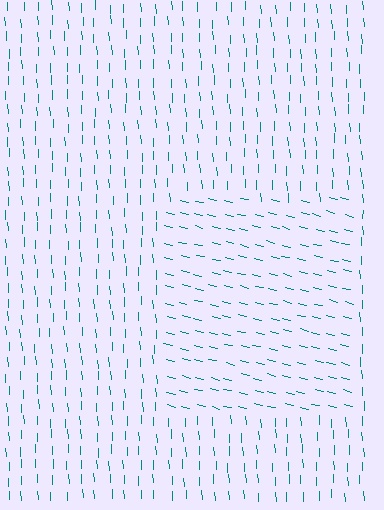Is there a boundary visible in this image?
Yes, there is a texture boundary formed by a change in line orientation.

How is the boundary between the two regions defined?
The boundary is defined purely by a change in line orientation (approximately 74 degrees difference). All lines are the same color and thickness.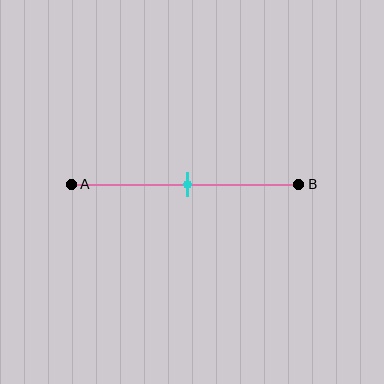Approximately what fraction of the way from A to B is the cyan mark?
The cyan mark is approximately 50% of the way from A to B.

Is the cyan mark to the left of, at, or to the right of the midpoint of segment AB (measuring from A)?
The cyan mark is approximately at the midpoint of segment AB.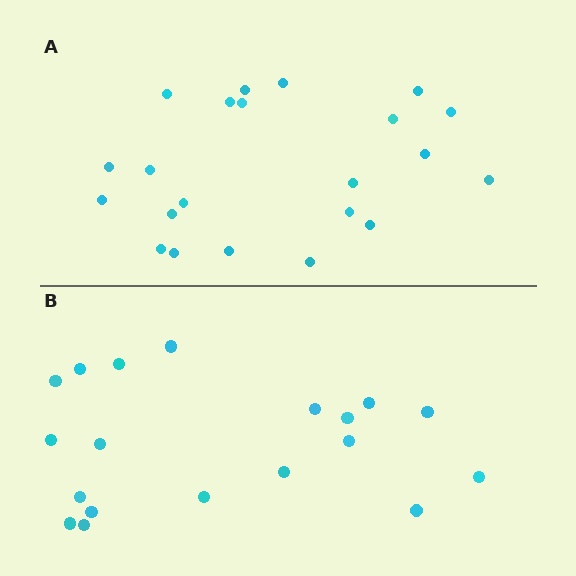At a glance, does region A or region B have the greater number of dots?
Region A (the top region) has more dots.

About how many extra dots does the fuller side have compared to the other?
Region A has just a few more — roughly 2 or 3 more dots than region B.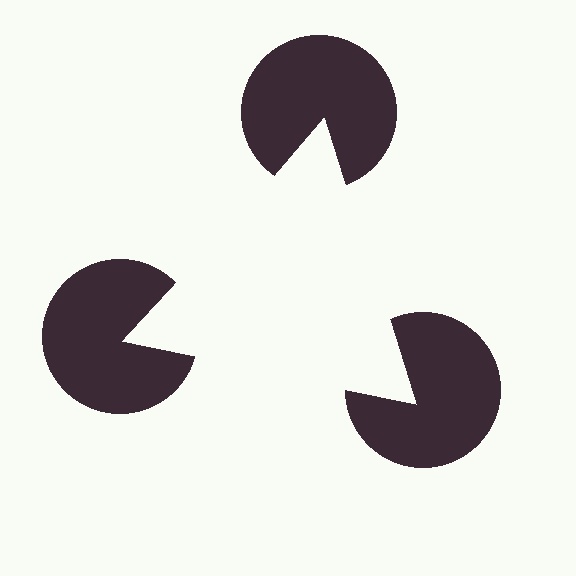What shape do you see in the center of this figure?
An illusory triangle — its edges are inferred from the aligned wedge cuts in the pac-man discs, not physically drawn.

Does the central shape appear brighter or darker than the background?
It typically appears slightly brighter than the background, even though no actual brightness change is drawn.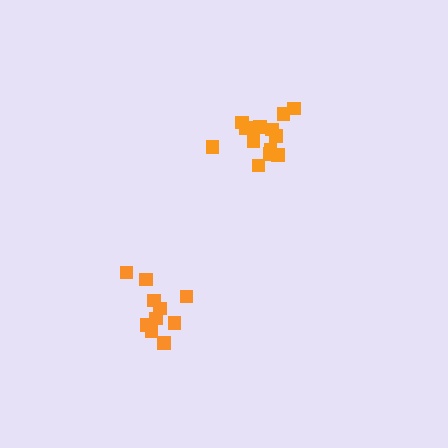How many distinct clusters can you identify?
There are 2 distinct clusters.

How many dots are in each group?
Group 1: 15 dots, Group 2: 10 dots (25 total).